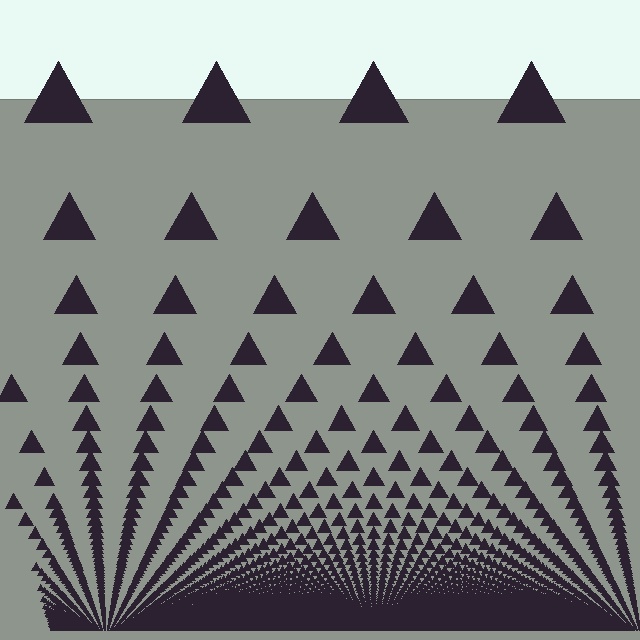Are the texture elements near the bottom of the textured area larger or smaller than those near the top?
Smaller. The gradient is inverted — elements near the bottom are smaller and denser.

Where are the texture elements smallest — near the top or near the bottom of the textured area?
Near the bottom.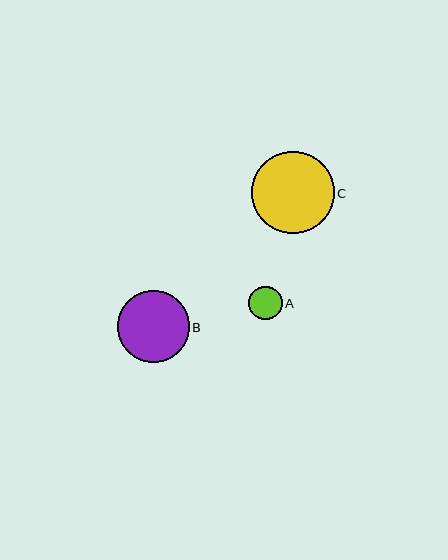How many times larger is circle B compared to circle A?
Circle B is approximately 2.1 times the size of circle A.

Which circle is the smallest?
Circle A is the smallest with a size of approximately 34 pixels.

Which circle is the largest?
Circle C is the largest with a size of approximately 82 pixels.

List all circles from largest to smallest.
From largest to smallest: C, B, A.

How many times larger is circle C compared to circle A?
Circle C is approximately 2.4 times the size of circle A.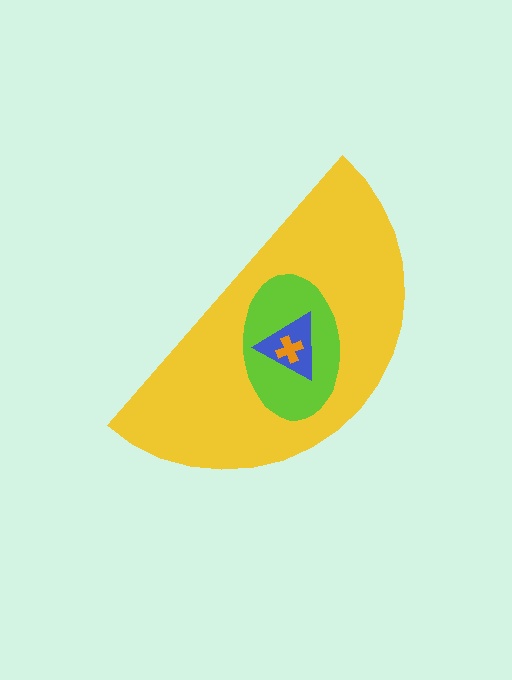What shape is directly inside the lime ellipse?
The blue triangle.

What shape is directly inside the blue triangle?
The orange cross.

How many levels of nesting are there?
4.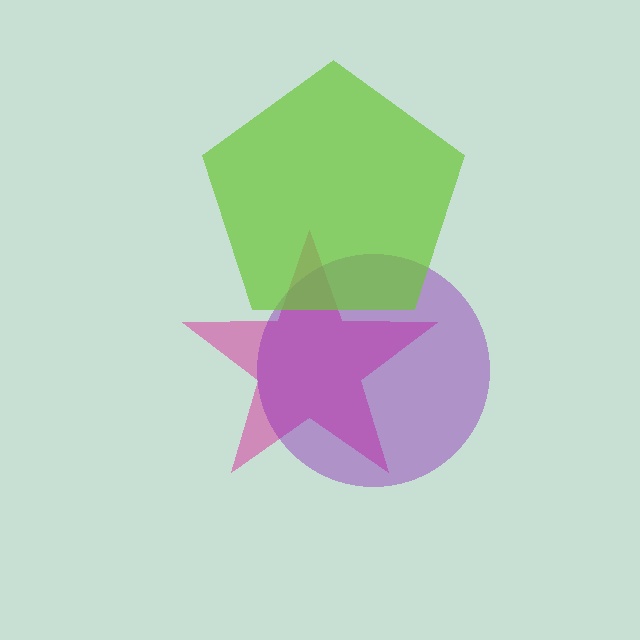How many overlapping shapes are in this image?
There are 3 overlapping shapes in the image.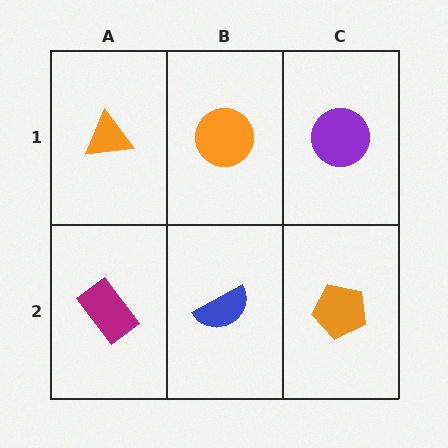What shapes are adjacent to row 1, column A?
A magenta rectangle (row 2, column A), an orange circle (row 1, column B).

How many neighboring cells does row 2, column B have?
3.